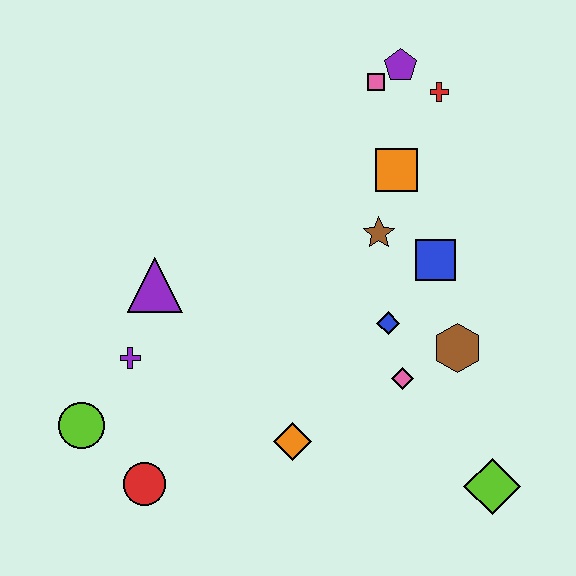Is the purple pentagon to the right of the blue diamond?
Yes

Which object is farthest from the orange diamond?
The purple pentagon is farthest from the orange diamond.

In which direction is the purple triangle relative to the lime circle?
The purple triangle is above the lime circle.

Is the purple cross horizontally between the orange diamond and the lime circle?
Yes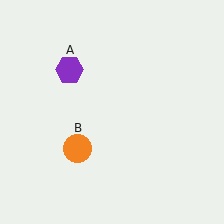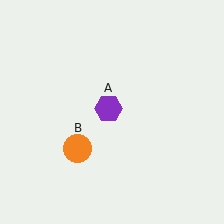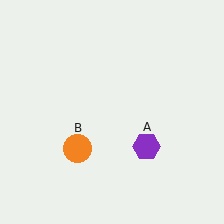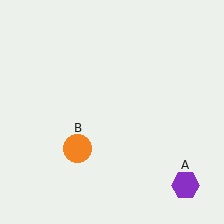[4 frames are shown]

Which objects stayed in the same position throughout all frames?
Orange circle (object B) remained stationary.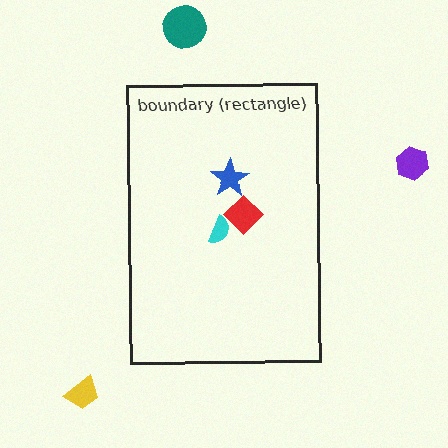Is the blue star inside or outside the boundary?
Inside.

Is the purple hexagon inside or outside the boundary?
Outside.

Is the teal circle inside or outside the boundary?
Outside.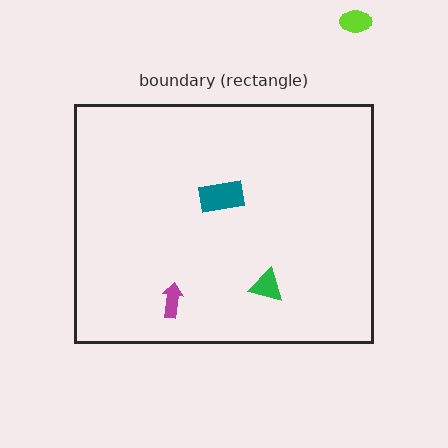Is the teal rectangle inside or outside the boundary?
Inside.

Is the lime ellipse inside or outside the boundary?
Outside.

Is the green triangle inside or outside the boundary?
Inside.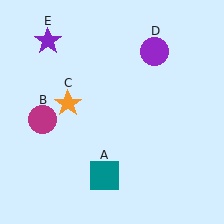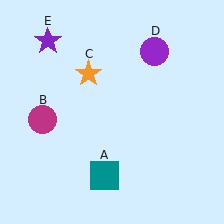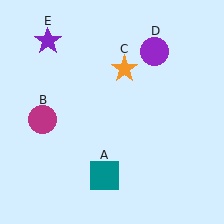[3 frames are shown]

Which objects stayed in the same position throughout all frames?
Teal square (object A) and magenta circle (object B) and purple circle (object D) and purple star (object E) remained stationary.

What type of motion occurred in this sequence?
The orange star (object C) rotated clockwise around the center of the scene.